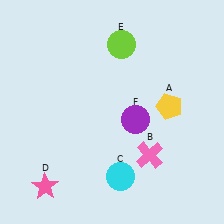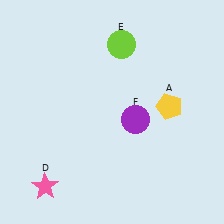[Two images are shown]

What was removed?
The pink cross (B), the cyan circle (C) were removed in Image 2.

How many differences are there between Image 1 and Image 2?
There are 2 differences between the two images.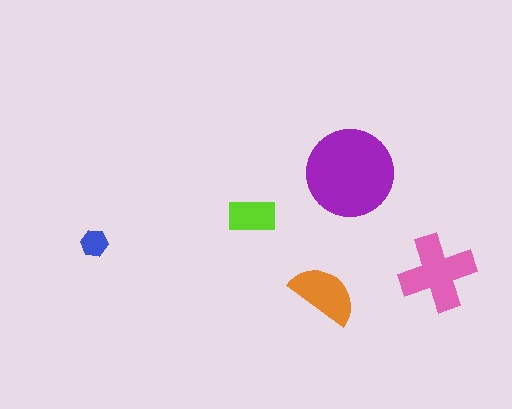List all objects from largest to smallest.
The purple circle, the pink cross, the orange semicircle, the lime rectangle, the blue hexagon.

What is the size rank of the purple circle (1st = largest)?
1st.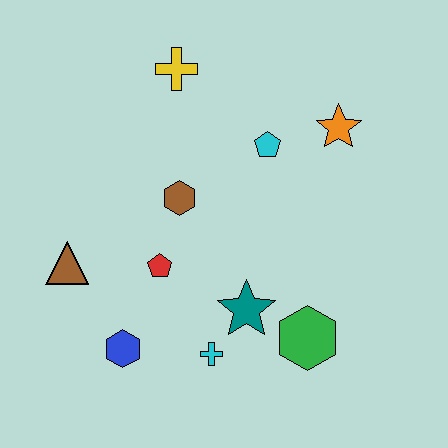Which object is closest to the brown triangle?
The red pentagon is closest to the brown triangle.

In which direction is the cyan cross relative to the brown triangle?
The cyan cross is to the right of the brown triangle.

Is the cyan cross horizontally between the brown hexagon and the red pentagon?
No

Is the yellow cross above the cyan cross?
Yes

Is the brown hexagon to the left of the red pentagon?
No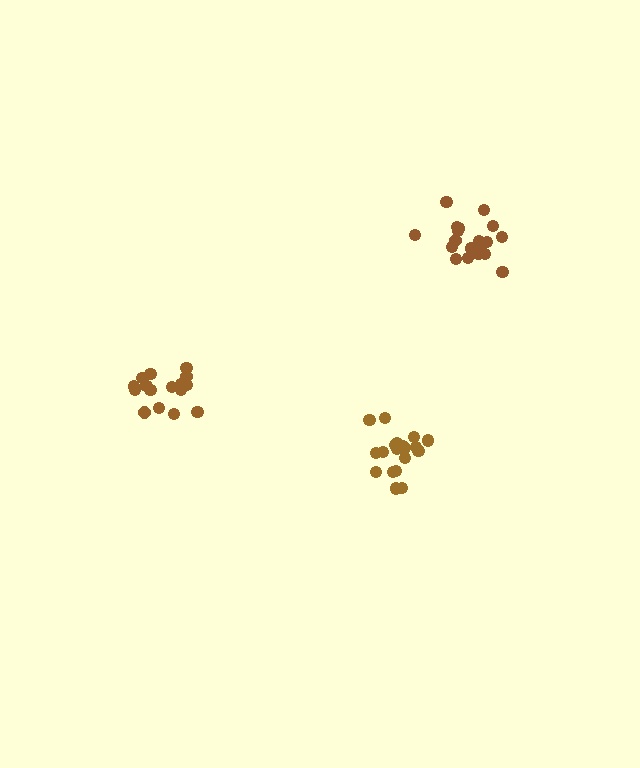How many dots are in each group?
Group 1: 19 dots, Group 2: 16 dots, Group 3: 19 dots (54 total).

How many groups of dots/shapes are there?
There are 3 groups.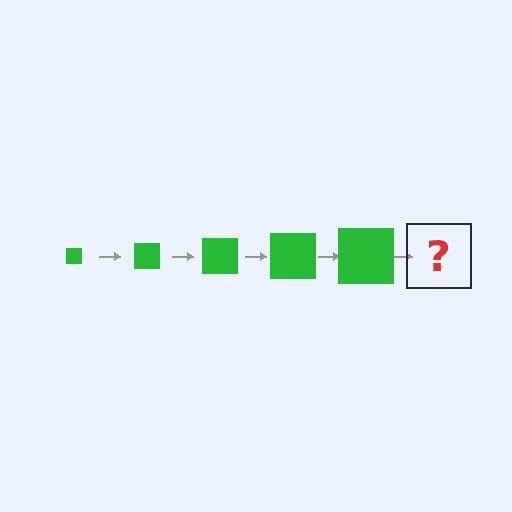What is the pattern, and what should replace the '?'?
The pattern is that the square gets progressively larger each step. The '?' should be a green square, larger than the previous one.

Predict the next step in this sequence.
The next step is a green square, larger than the previous one.